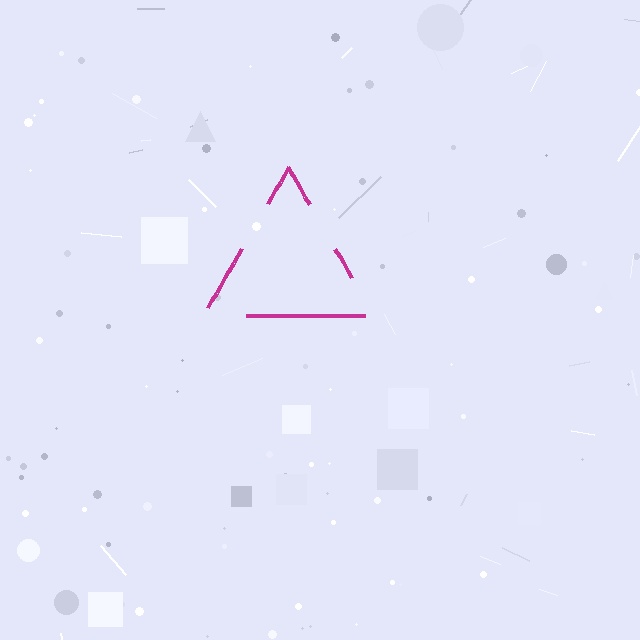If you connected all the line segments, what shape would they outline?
They would outline a triangle.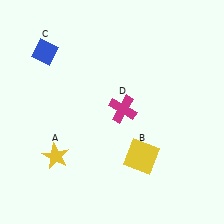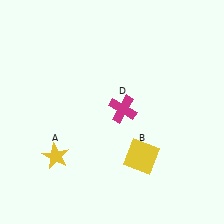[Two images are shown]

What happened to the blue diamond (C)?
The blue diamond (C) was removed in Image 2. It was in the top-left area of Image 1.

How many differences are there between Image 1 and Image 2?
There is 1 difference between the two images.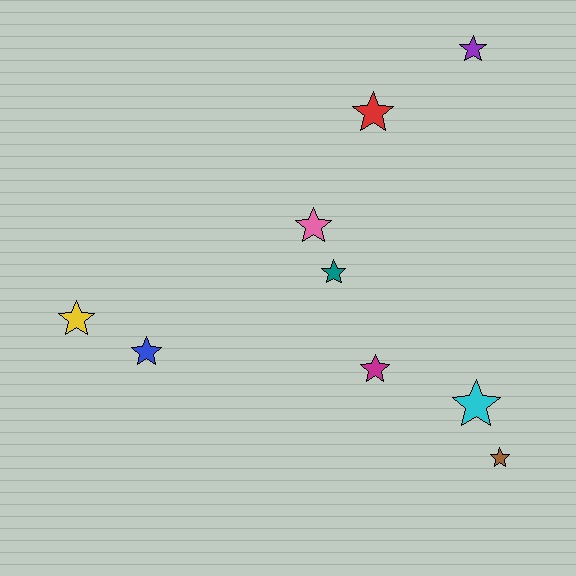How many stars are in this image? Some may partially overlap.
There are 9 stars.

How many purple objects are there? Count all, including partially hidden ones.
There is 1 purple object.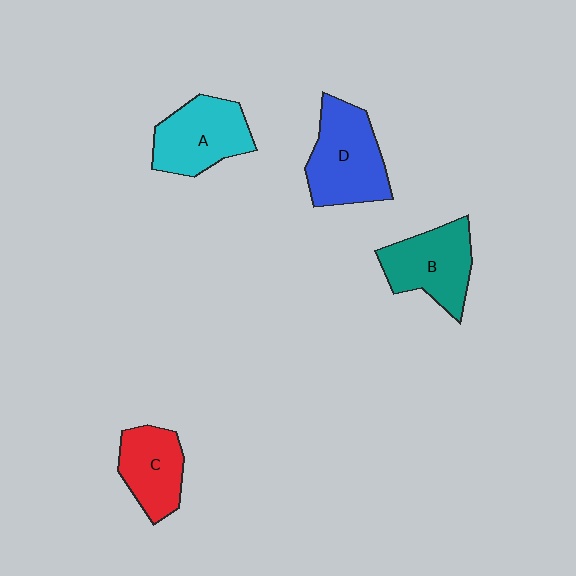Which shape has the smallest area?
Shape C (red).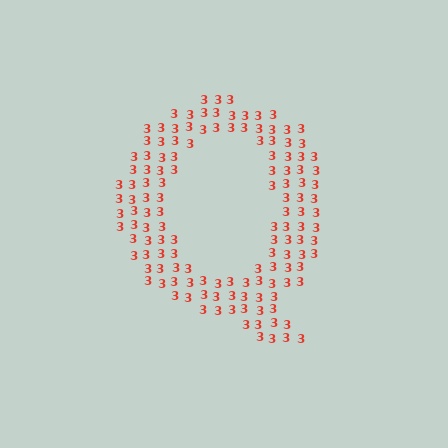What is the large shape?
The large shape is the letter Q.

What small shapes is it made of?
It is made of small digit 3's.